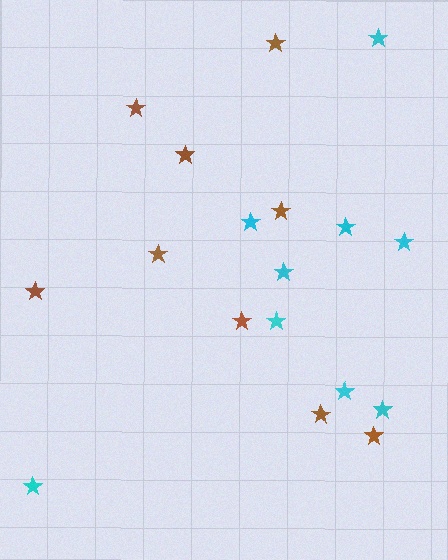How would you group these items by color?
There are 2 groups: one group of brown stars (9) and one group of cyan stars (9).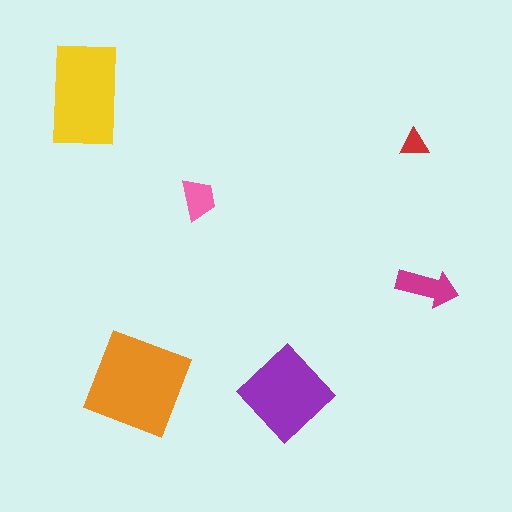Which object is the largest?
The orange square.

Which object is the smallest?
The red triangle.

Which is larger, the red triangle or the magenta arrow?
The magenta arrow.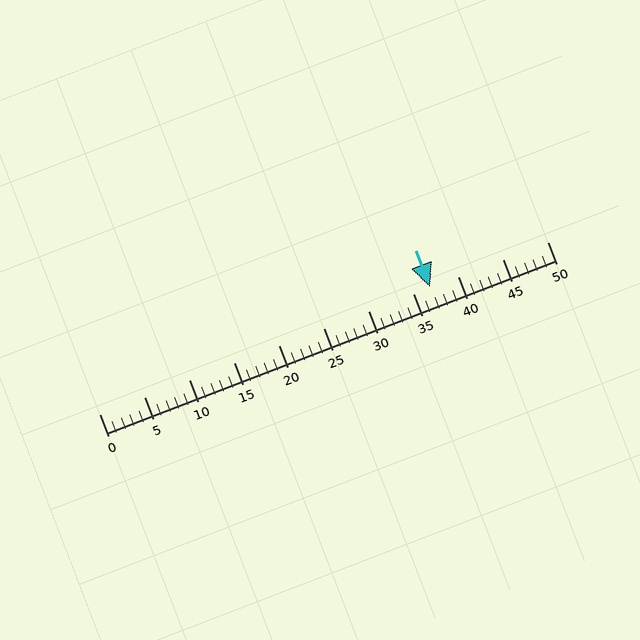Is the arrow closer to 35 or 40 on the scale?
The arrow is closer to 35.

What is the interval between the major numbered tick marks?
The major tick marks are spaced 5 units apart.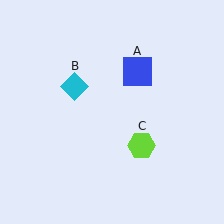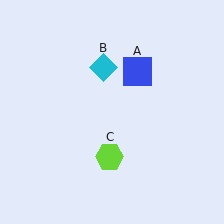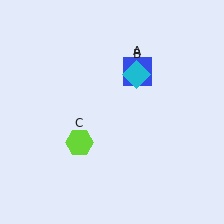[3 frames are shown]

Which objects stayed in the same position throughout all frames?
Blue square (object A) remained stationary.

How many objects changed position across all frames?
2 objects changed position: cyan diamond (object B), lime hexagon (object C).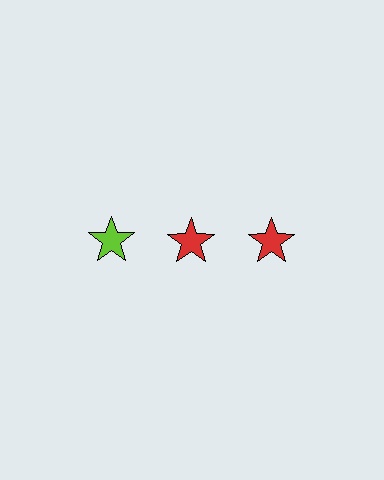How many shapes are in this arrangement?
There are 3 shapes arranged in a grid pattern.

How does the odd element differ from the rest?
It has a different color: lime instead of red.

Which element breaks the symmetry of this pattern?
The lime star in the top row, leftmost column breaks the symmetry. All other shapes are red stars.